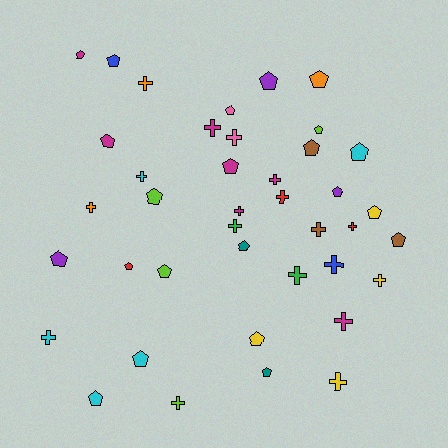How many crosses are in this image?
There are 18 crosses.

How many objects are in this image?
There are 40 objects.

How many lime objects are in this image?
There are 4 lime objects.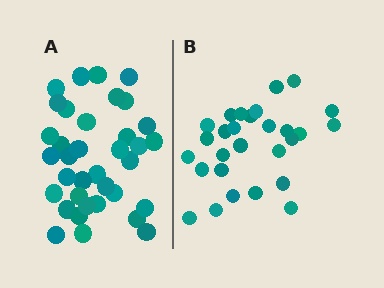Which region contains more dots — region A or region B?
Region A (the left region) has more dots.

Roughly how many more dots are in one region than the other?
Region A has roughly 8 or so more dots than region B.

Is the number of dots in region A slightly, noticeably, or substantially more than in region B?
Region A has noticeably more, but not dramatically so. The ratio is roughly 1.3 to 1.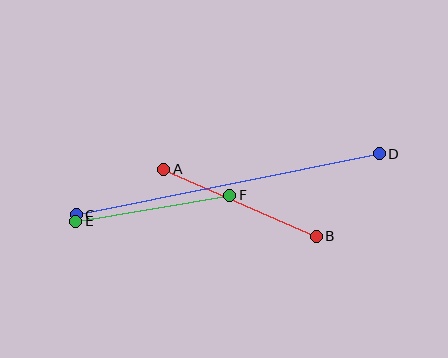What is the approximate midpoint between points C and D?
The midpoint is at approximately (228, 184) pixels.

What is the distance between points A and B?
The distance is approximately 167 pixels.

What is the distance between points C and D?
The distance is approximately 309 pixels.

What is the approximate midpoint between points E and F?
The midpoint is at approximately (153, 208) pixels.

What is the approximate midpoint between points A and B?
The midpoint is at approximately (240, 203) pixels.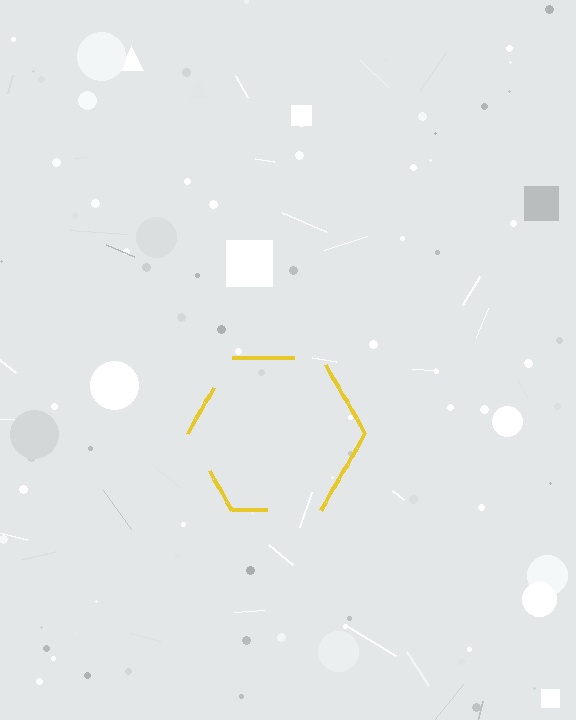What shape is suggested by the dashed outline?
The dashed outline suggests a hexagon.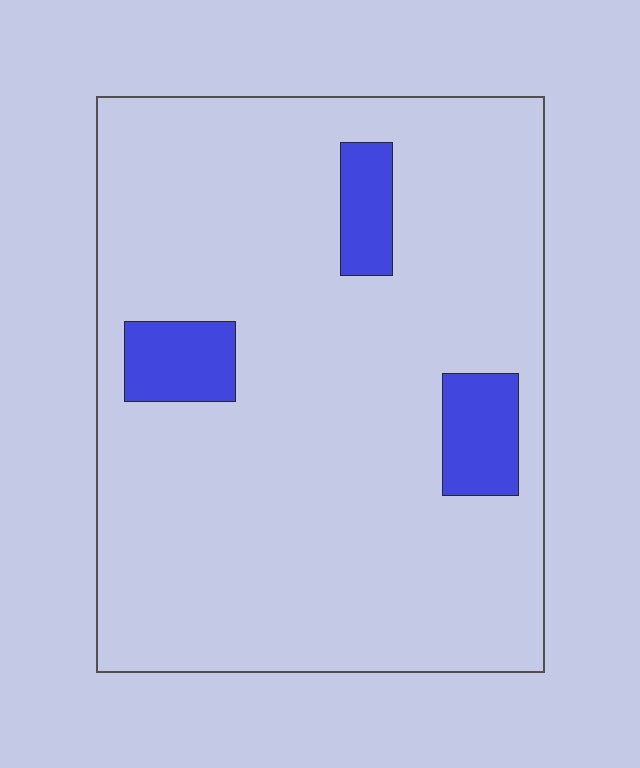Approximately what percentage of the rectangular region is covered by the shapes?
Approximately 10%.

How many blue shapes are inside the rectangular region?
3.